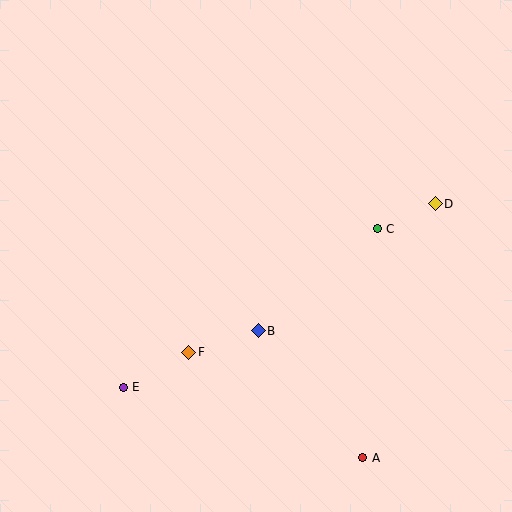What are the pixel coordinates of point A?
Point A is at (363, 458).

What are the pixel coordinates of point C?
Point C is at (377, 229).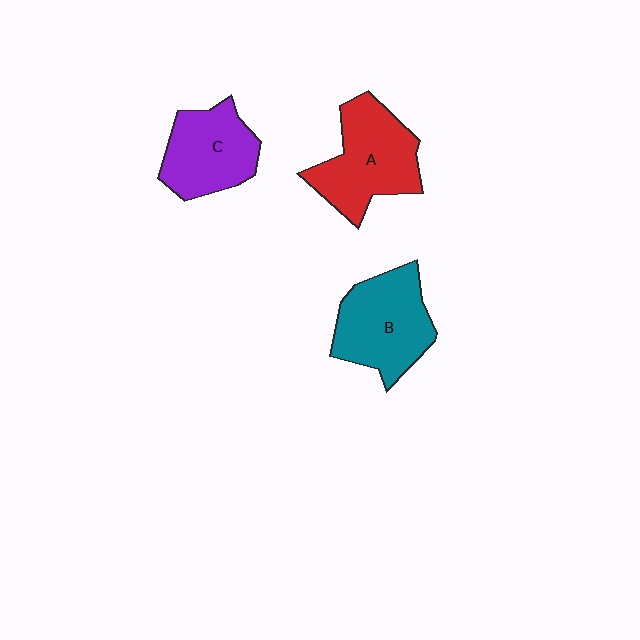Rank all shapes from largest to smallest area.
From largest to smallest: A (red), B (teal), C (purple).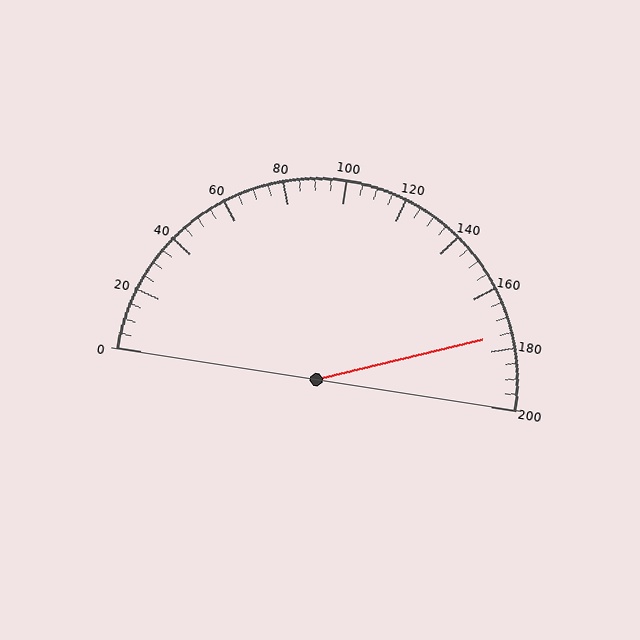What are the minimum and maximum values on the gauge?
The gauge ranges from 0 to 200.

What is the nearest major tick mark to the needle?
The nearest major tick mark is 180.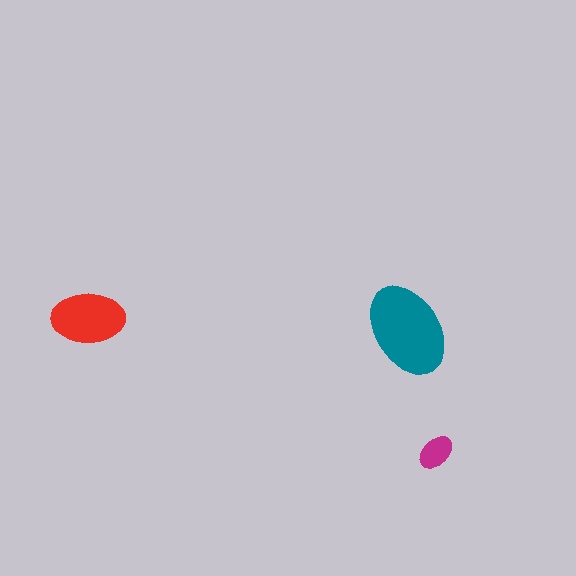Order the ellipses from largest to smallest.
the teal one, the red one, the magenta one.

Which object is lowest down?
The magenta ellipse is bottommost.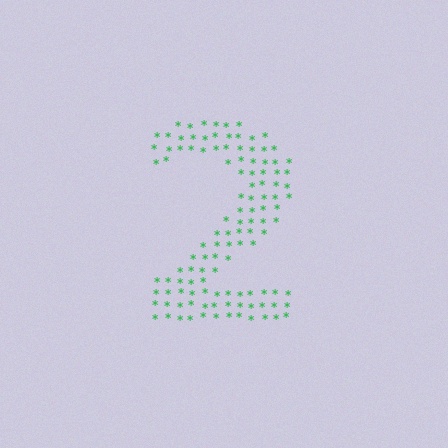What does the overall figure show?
The overall figure shows the digit 2.